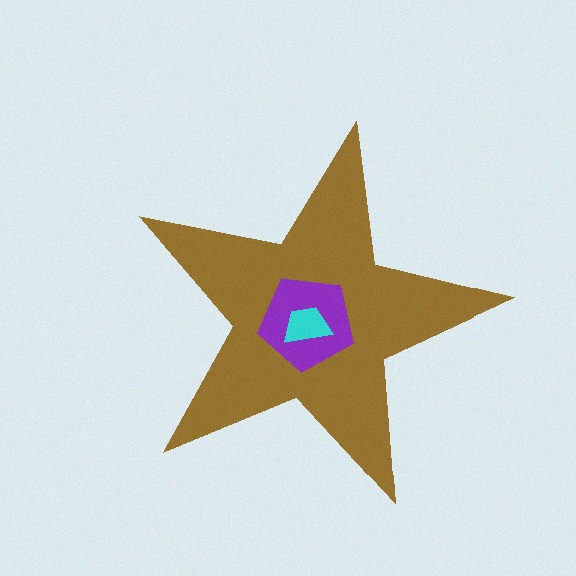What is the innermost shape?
The cyan trapezoid.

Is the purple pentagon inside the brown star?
Yes.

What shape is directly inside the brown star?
The purple pentagon.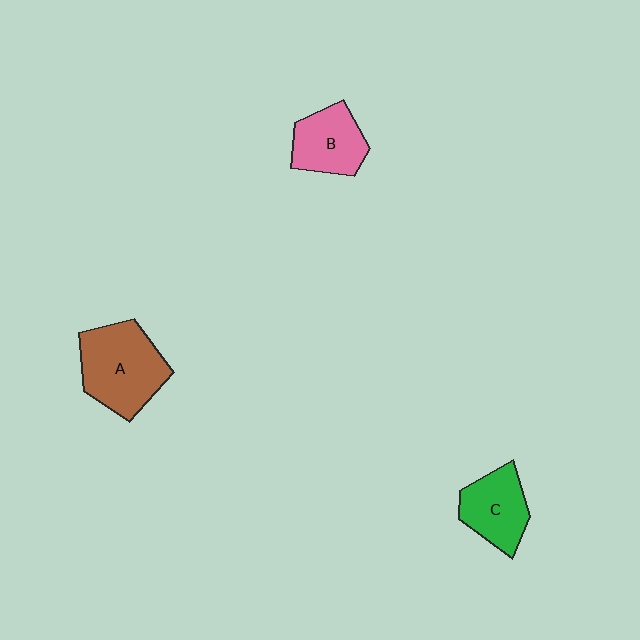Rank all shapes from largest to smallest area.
From largest to smallest: A (brown), C (green), B (pink).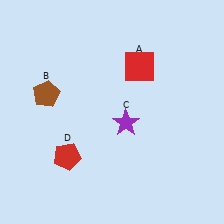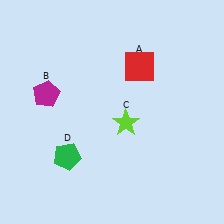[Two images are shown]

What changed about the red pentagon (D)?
In Image 1, D is red. In Image 2, it changed to green.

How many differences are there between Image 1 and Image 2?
There are 3 differences between the two images.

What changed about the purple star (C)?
In Image 1, C is purple. In Image 2, it changed to lime.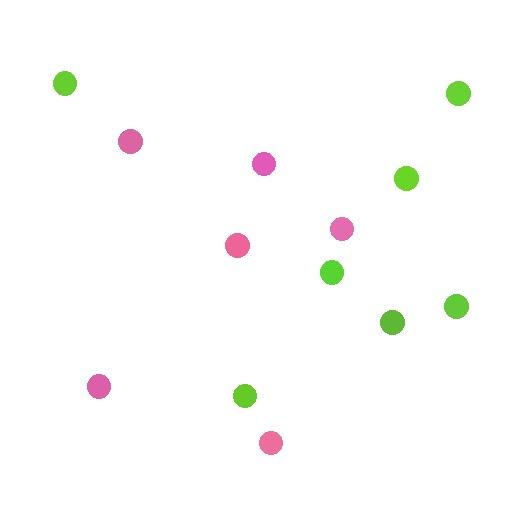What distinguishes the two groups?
There are 2 groups: one group of pink circles (6) and one group of lime circles (7).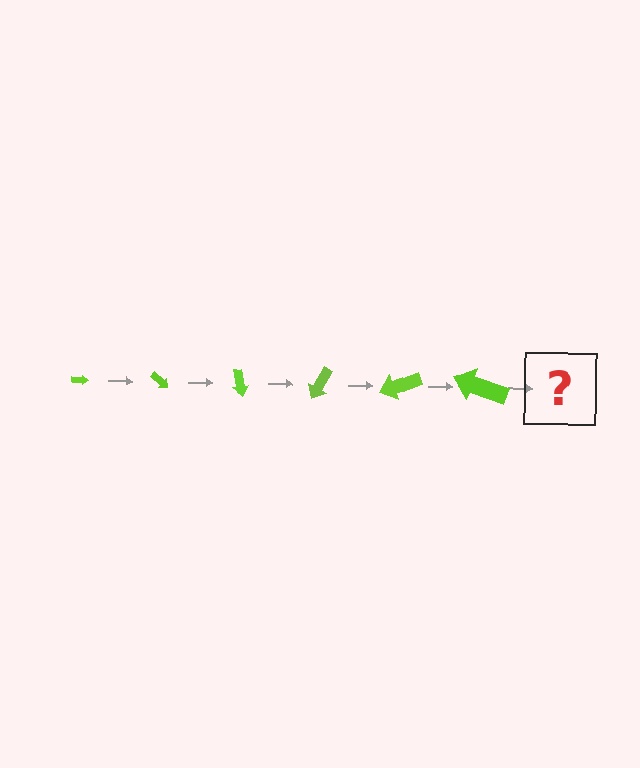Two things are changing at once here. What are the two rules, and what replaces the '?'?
The two rules are that the arrow grows larger each step and it rotates 40 degrees each step. The '?' should be an arrow, larger than the previous one and rotated 240 degrees from the start.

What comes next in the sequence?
The next element should be an arrow, larger than the previous one and rotated 240 degrees from the start.